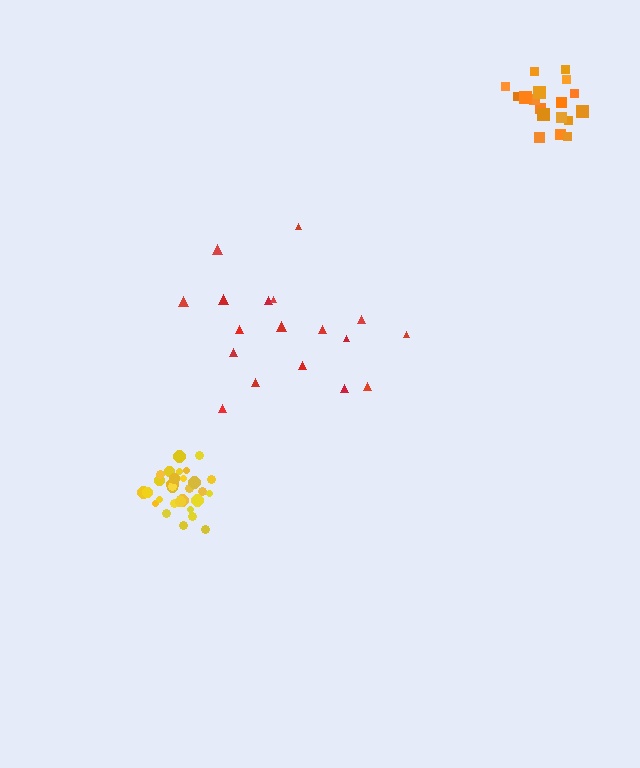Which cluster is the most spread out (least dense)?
Red.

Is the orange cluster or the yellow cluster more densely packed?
Yellow.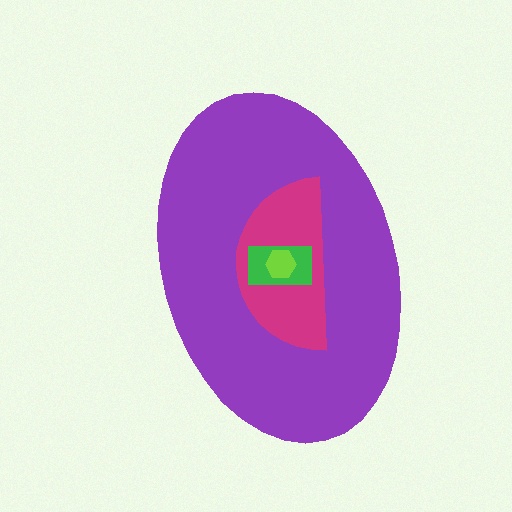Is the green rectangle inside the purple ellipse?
Yes.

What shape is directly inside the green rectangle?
The lime hexagon.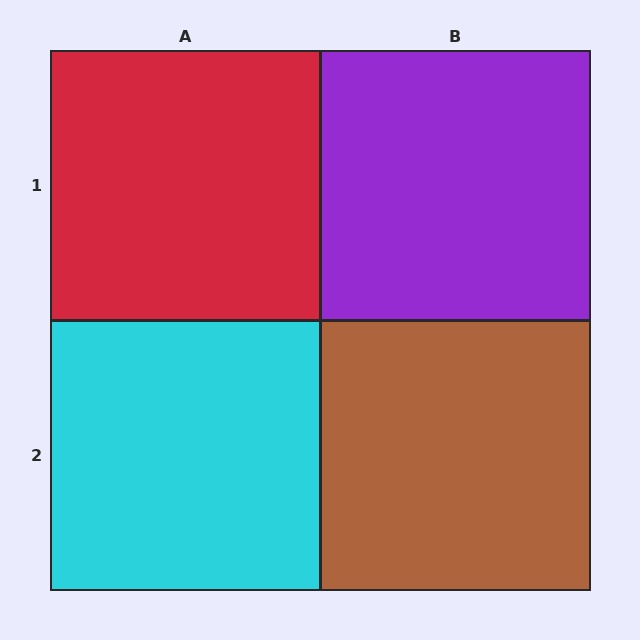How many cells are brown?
1 cell is brown.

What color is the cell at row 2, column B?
Brown.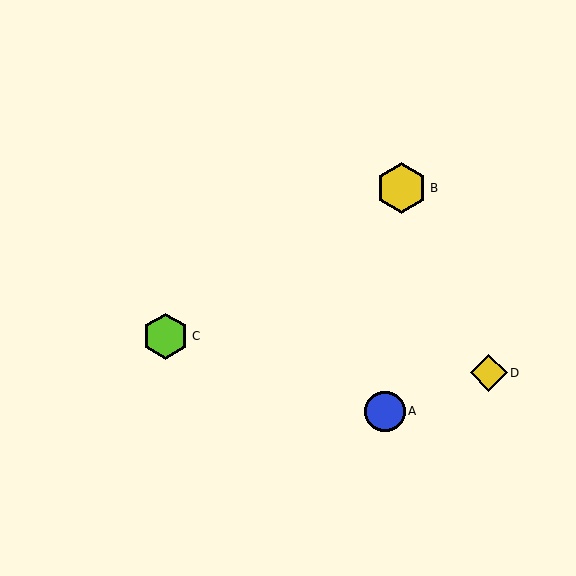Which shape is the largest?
The yellow hexagon (labeled B) is the largest.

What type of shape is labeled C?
Shape C is a lime hexagon.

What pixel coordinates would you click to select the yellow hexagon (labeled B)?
Click at (402, 188) to select the yellow hexagon B.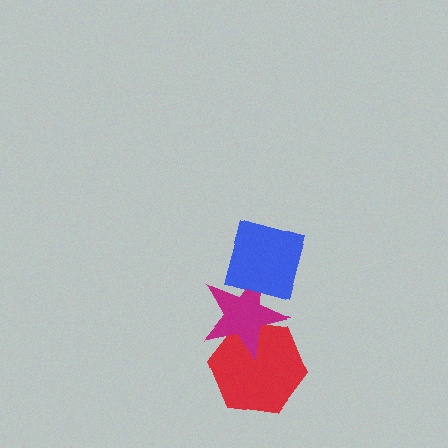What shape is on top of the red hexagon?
The magenta star is on top of the red hexagon.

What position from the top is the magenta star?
The magenta star is 2nd from the top.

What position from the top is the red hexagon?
The red hexagon is 3rd from the top.